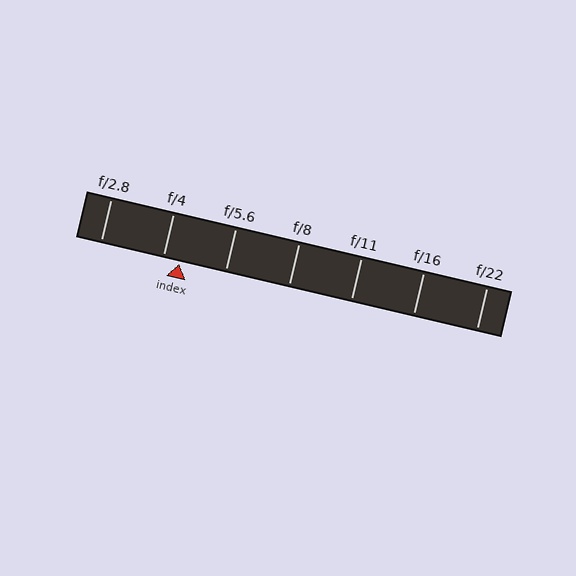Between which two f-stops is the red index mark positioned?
The index mark is between f/4 and f/5.6.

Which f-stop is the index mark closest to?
The index mark is closest to f/4.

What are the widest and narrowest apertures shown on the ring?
The widest aperture shown is f/2.8 and the narrowest is f/22.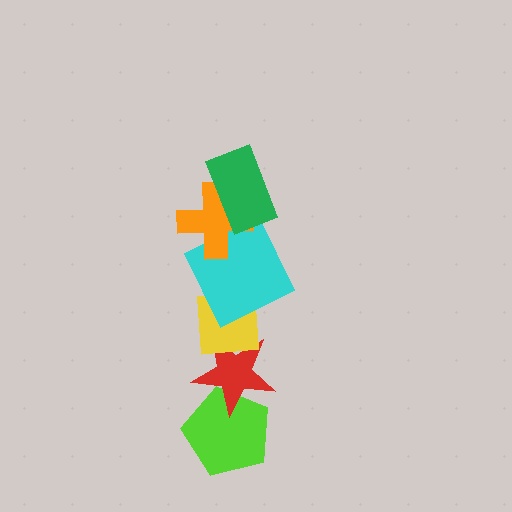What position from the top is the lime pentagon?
The lime pentagon is 6th from the top.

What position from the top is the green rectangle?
The green rectangle is 1st from the top.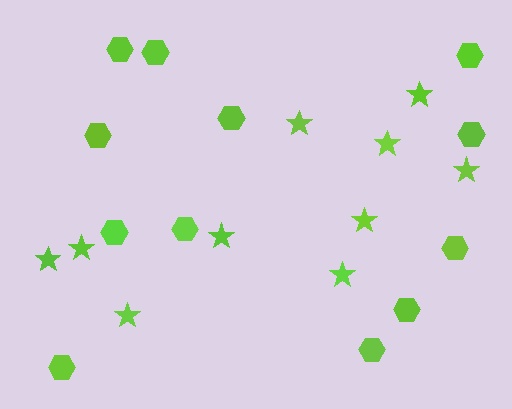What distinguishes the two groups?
There are 2 groups: one group of hexagons (12) and one group of stars (10).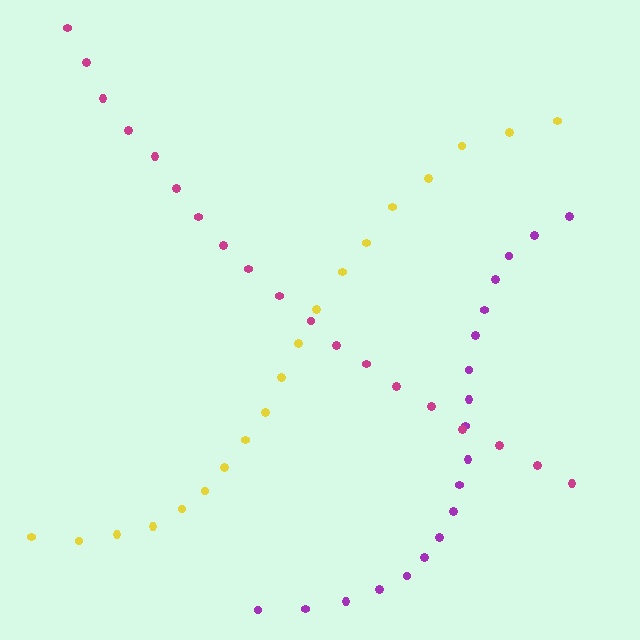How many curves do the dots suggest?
There are 3 distinct paths.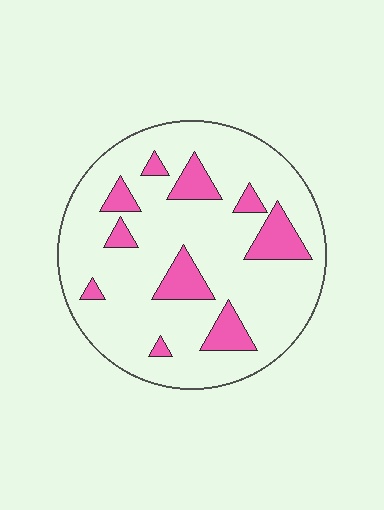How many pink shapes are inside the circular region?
10.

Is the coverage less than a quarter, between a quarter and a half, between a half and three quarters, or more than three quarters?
Less than a quarter.